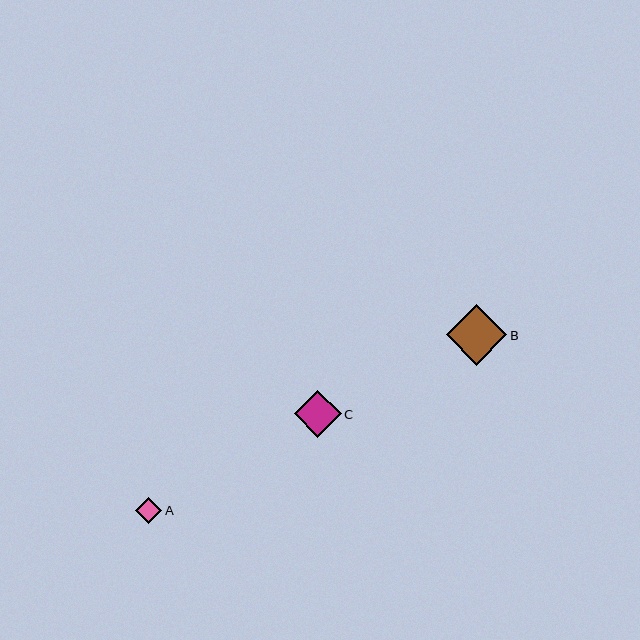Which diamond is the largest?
Diamond B is the largest with a size of approximately 60 pixels.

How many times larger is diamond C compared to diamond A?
Diamond C is approximately 1.8 times the size of diamond A.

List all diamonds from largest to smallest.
From largest to smallest: B, C, A.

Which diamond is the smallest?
Diamond A is the smallest with a size of approximately 27 pixels.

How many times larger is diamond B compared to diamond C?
Diamond B is approximately 1.3 times the size of diamond C.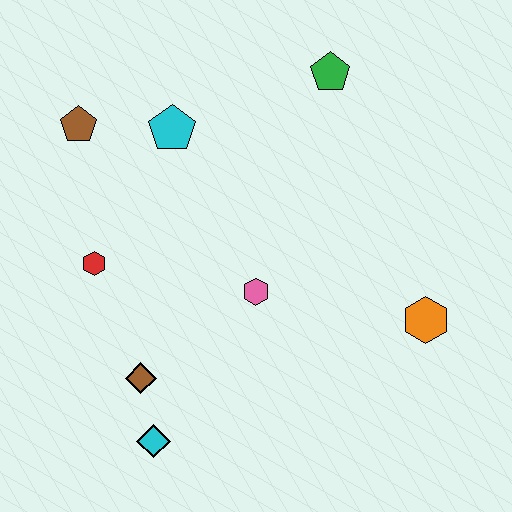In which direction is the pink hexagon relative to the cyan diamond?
The pink hexagon is above the cyan diamond.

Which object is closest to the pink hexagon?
The brown diamond is closest to the pink hexagon.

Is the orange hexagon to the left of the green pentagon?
No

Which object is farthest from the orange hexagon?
The brown pentagon is farthest from the orange hexagon.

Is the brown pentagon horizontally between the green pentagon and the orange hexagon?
No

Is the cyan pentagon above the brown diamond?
Yes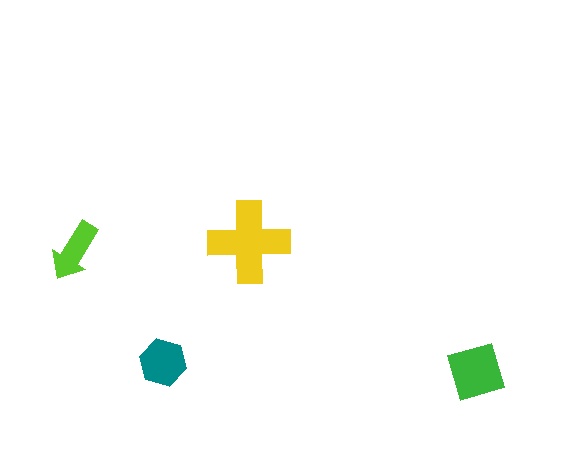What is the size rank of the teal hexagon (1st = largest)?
3rd.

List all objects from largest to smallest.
The yellow cross, the green diamond, the teal hexagon, the lime arrow.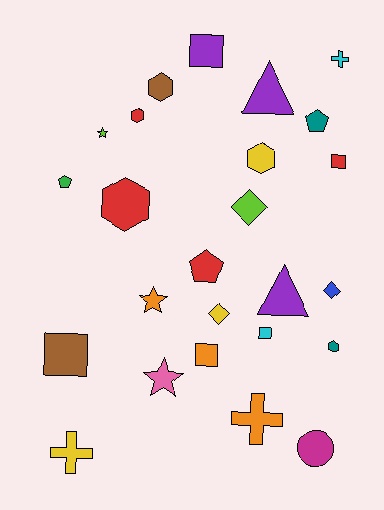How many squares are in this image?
There are 5 squares.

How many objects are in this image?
There are 25 objects.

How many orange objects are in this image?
There are 3 orange objects.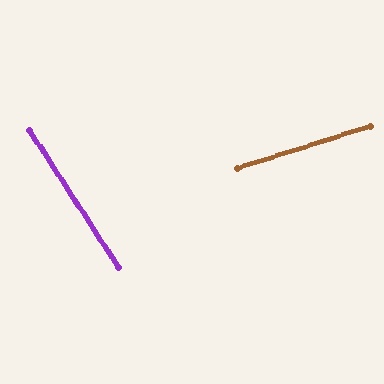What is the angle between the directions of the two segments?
Approximately 75 degrees.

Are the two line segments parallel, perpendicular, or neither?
Neither parallel nor perpendicular — they differ by about 75°.